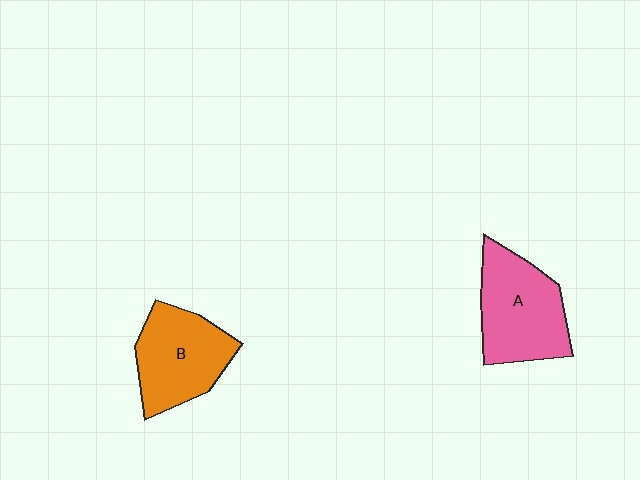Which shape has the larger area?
Shape A (pink).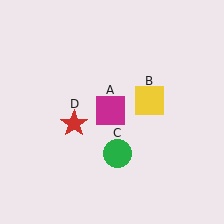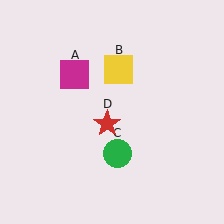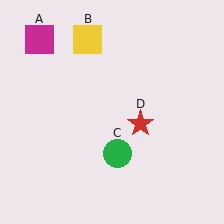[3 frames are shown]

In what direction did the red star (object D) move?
The red star (object D) moved right.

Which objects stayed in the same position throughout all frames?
Green circle (object C) remained stationary.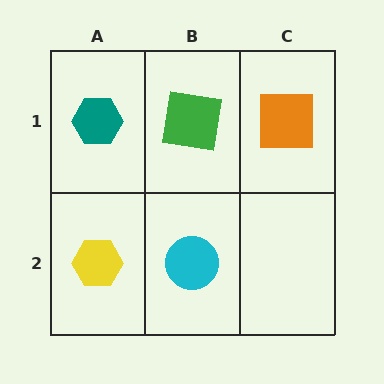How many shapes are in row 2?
2 shapes.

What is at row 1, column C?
An orange square.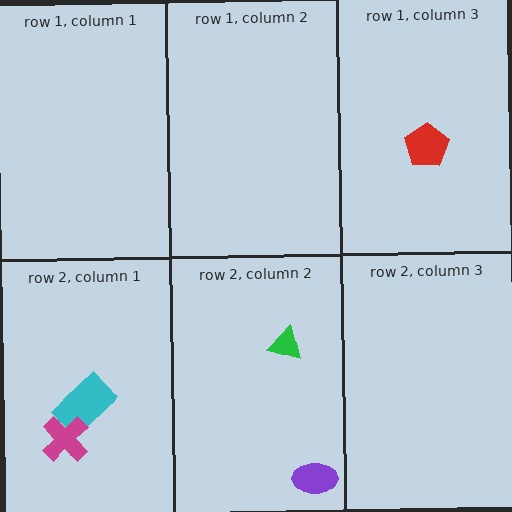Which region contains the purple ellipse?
The row 2, column 2 region.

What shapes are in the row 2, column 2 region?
The green triangle, the purple ellipse.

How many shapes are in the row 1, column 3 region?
1.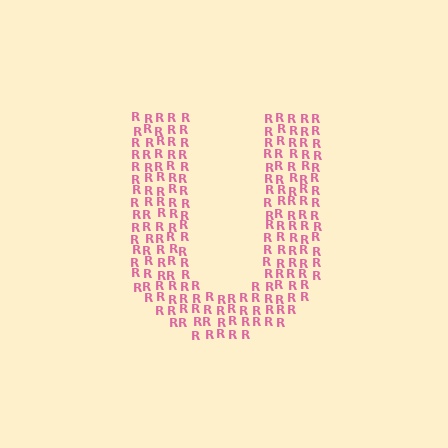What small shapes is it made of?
It is made of small letter R's.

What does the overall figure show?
The overall figure shows the letter U.